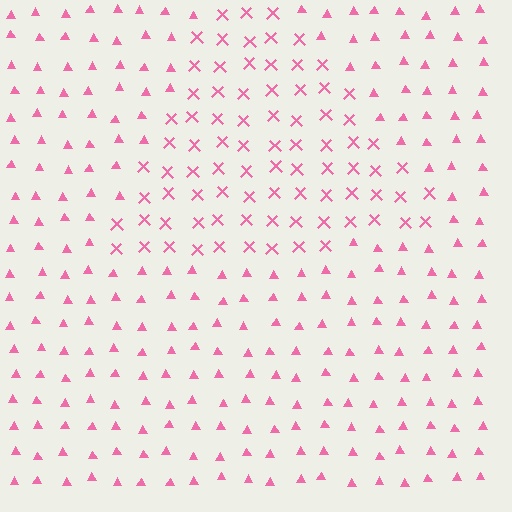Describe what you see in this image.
The image is filled with small pink elements arranged in a uniform grid. A triangle-shaped region contains X marks, while the surrounding area contains triangles. The boundary is defined purely by the change in element shape.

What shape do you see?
I see a triangle.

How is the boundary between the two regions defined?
The boundary is defined by a change in element shape: X marks inside vs. triangles outside. All elements share the same color and spacing.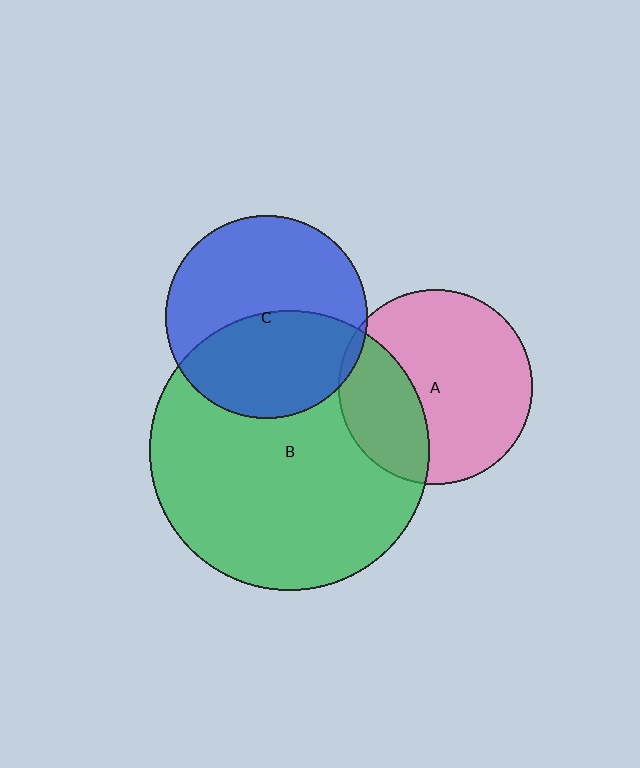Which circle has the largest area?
Circle B (green).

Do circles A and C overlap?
Yes.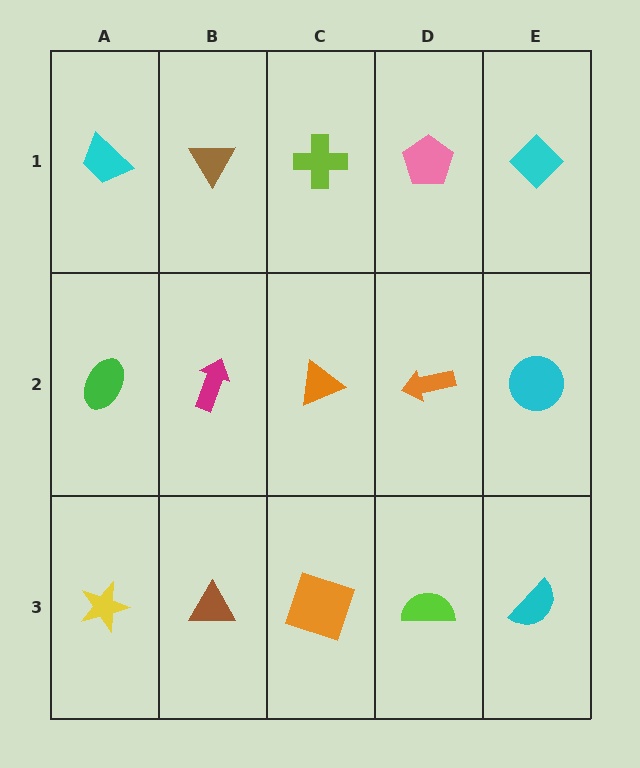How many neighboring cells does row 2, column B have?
4.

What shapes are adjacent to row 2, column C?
A lime cross (row 1, column C), an orange square (row 3, column C), a magenta arrow (row 2, column B), an orange arrow (row 2, column D).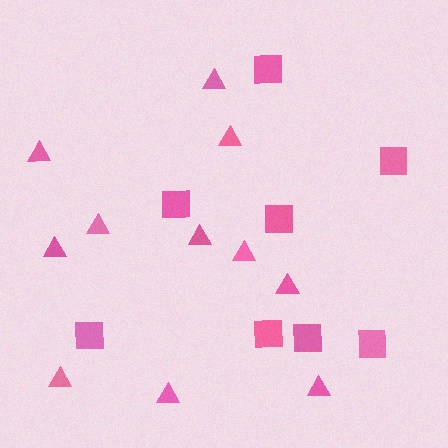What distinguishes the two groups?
There are 2 groups: one group of triangles (11) and one group of squares (8).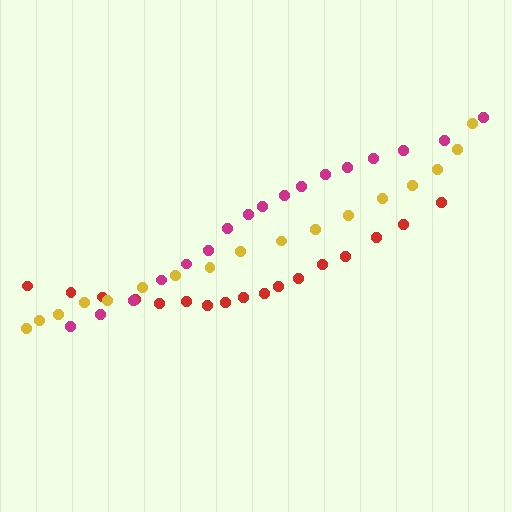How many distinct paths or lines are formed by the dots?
There are 3 distinct paths.